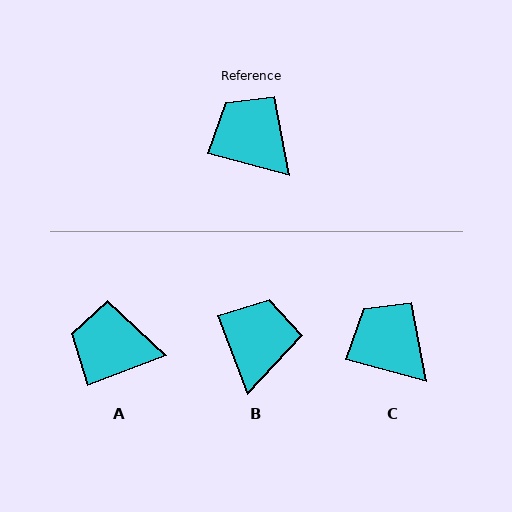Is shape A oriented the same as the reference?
No, it is off by about 36 degrees.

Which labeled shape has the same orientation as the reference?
C.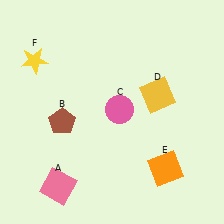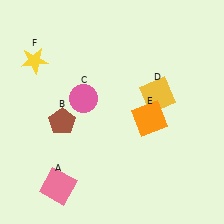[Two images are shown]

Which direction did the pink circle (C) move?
The pink circle (C) moved left.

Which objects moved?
The objects that moved are: the pink circle (C), the orange square (E).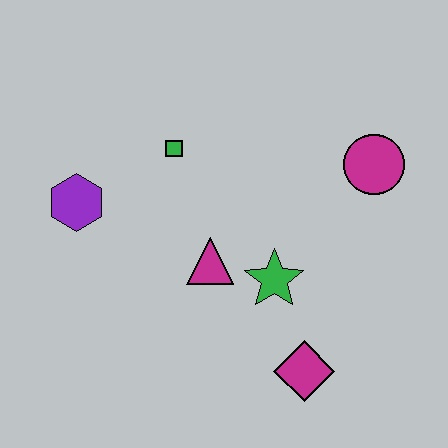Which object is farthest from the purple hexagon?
The magenta circle is farthest from the purple hexagon.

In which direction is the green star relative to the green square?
The green star is below the green square.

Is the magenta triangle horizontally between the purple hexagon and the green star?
Yes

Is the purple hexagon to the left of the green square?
Yes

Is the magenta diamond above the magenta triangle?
No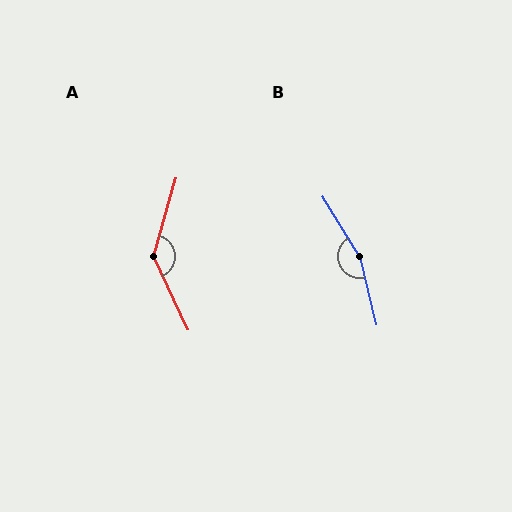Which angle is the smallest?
A, at approximately 139 degrees.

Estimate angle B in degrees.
Approximately 162 degrees.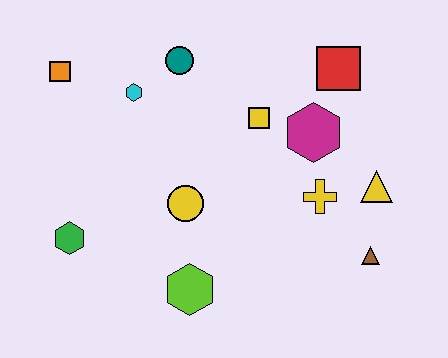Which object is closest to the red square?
The magenta hexagon is closest to the red square.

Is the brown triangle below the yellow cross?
Yes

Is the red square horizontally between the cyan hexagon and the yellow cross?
No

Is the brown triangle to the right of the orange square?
Yes